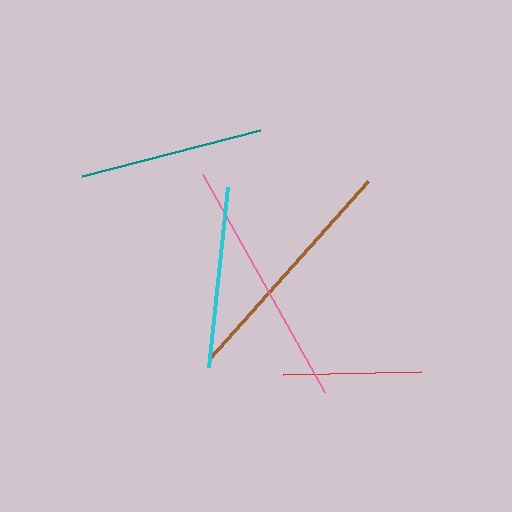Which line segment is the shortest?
The red line is the shortest at approximately 138 pixels.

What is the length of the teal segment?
The teal segment is approximately 185 pixels long.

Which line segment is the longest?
The pink line is the longest at approximately 250 pixels.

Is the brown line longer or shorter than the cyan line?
The brown line is longer than the cyan line.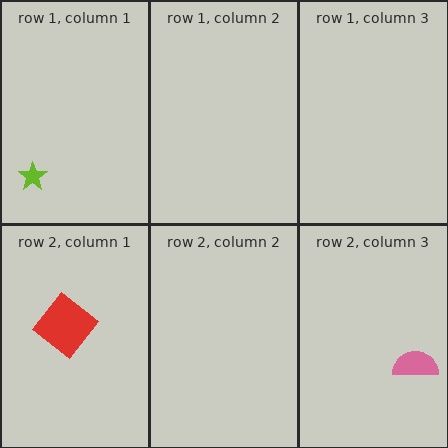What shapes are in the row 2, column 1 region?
The red diamond.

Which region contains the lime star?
The row 1, column 1 region.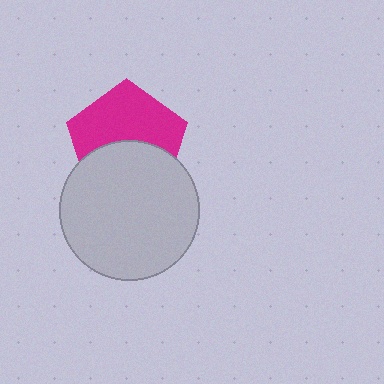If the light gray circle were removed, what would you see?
You would see the complete magenta pentagon.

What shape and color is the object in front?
The object in front is a light gray circle.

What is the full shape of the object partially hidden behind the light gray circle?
The partially hidden object is a magenta pentagon.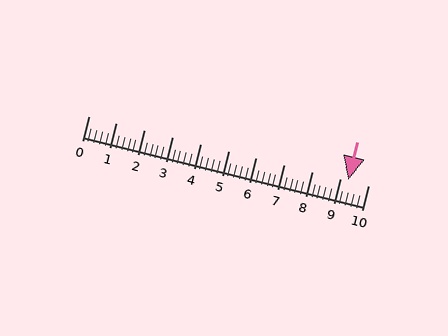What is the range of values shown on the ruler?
The ruler shows values from 0 to 10.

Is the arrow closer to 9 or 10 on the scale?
The arrow is closer to 9.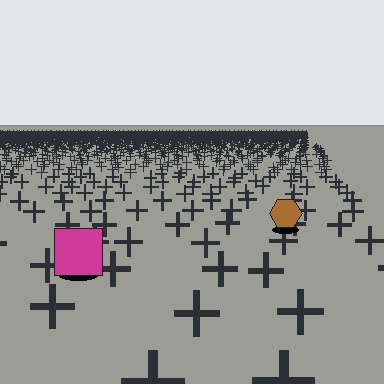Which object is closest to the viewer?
The magenta square is closest. The texture marks near it are larger and more spread out.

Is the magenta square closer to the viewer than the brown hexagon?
Yes. The magenta square is closer — you can tell from the texture gradient: the ground texture is coarser near it.